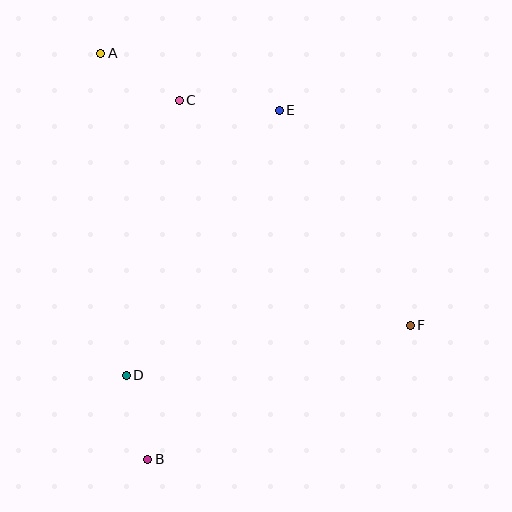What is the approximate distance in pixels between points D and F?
The distance between D and F is approximately 288 pixels.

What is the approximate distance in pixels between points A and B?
The distance between A and B is approximately 409 pixels.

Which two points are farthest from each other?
Points A and F are farthest from each other.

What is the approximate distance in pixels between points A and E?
The distance between A and E is approximately 188 pixels.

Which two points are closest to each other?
Points B and D are closest to each other.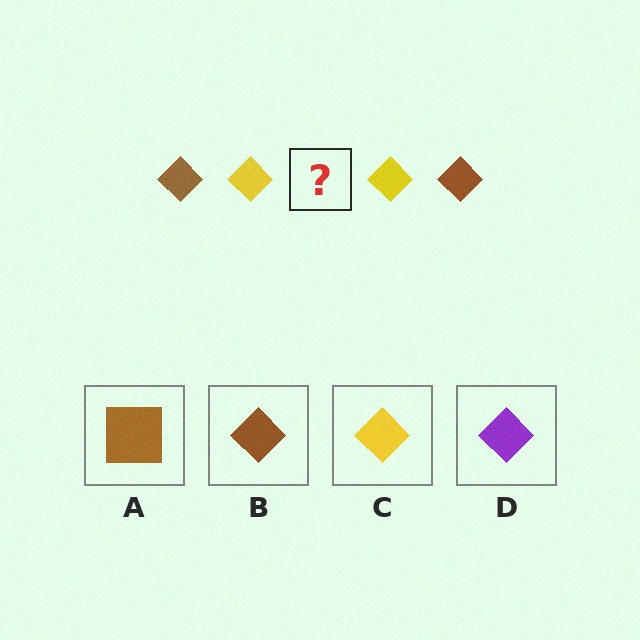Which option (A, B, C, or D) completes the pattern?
B.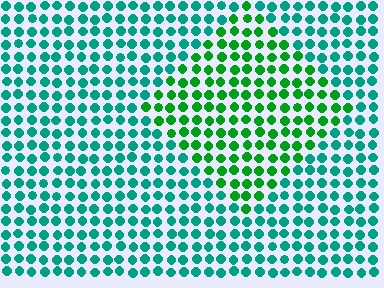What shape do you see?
I see a diamond.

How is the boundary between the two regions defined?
The boundary is defined purely by a slight shift in hue (about 41 degrees). Spacing, size, and orientation are identical on both sides.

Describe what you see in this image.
The image is filled with small teal elements in a uniform arrangement. A diamond-shaped region is visible where the elements are tinted to a slightly different hue, forming a subtle color boundary.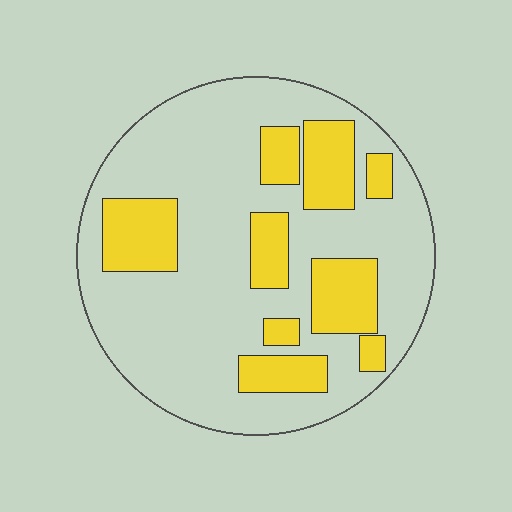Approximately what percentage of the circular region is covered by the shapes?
Approximately 25%.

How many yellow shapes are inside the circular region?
9.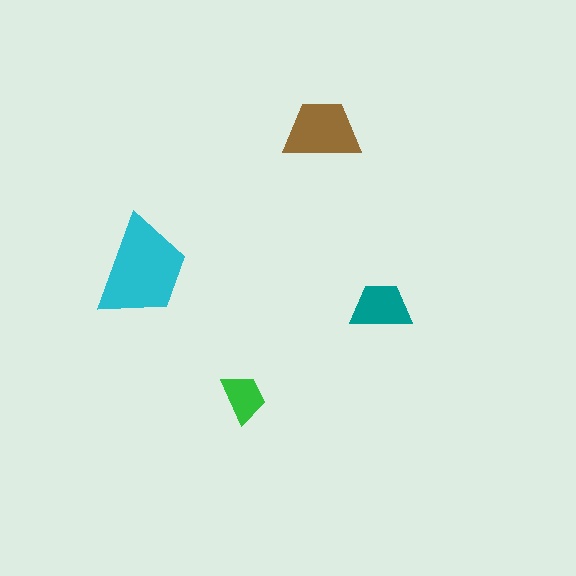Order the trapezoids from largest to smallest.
the cyan one, the brown one, the teal one, the green one.